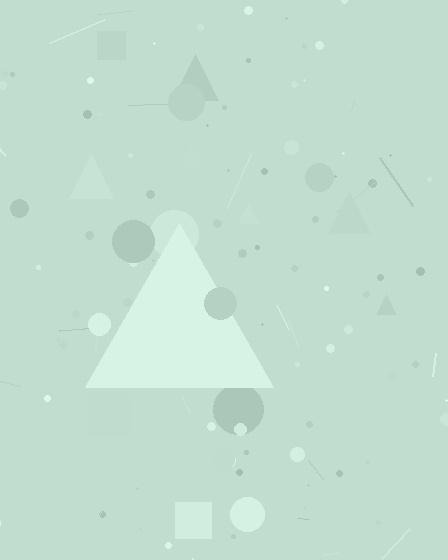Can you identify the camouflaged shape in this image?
The camouflaged shape is a triangle.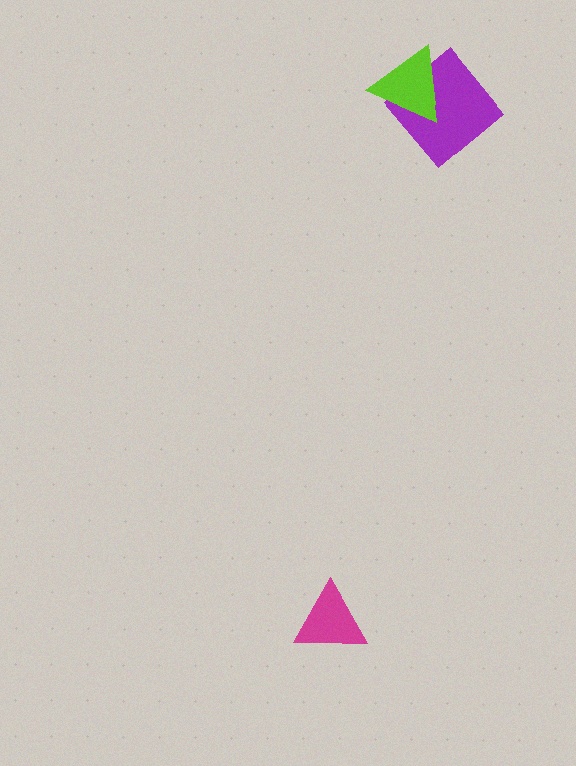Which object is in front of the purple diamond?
The lime triangle is in front of the purple diamond.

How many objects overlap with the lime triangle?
1 object overlaps with the lime triangle.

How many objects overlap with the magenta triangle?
0 objects overlap with the magenta triangle.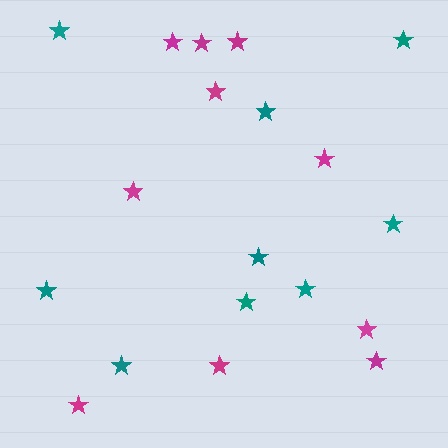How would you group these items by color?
There are 2 groups: one group of teal stars (9) and one group of magenta stars (10).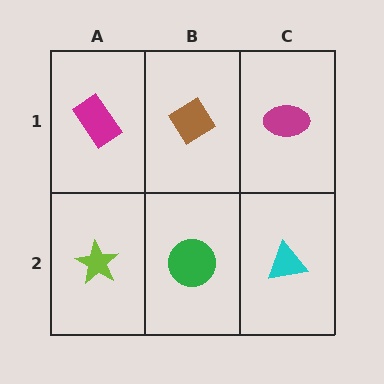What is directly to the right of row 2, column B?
A cyan triangle.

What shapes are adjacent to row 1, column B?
A green circle (row 2, column B), a magenta rectangle (row 1, column A), a magenta ellipse (row 1, column C).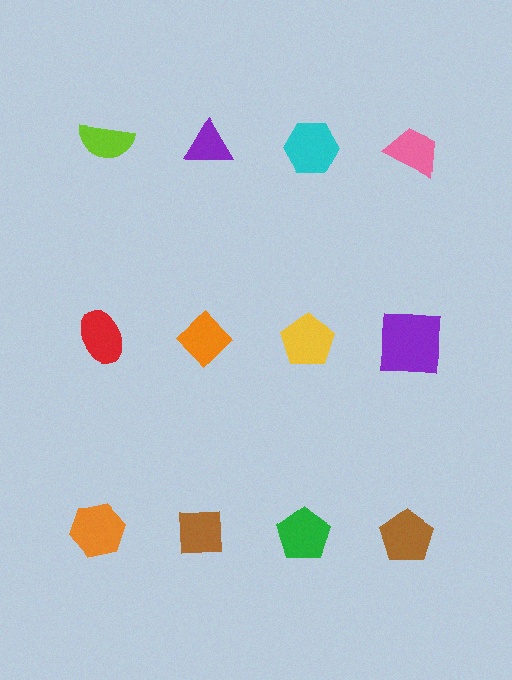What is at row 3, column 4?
A brown pentagon.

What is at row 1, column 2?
A purple triangle.